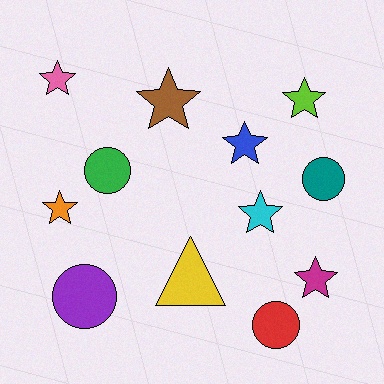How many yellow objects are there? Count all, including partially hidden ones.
There is 1 yellow object.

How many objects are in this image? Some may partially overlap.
There are 12 objects.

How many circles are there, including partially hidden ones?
There are 4 circles.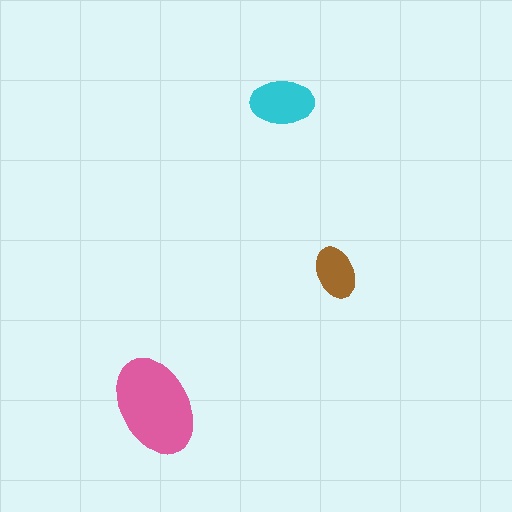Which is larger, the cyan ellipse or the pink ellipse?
The pink one.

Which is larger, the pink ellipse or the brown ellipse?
The pink one.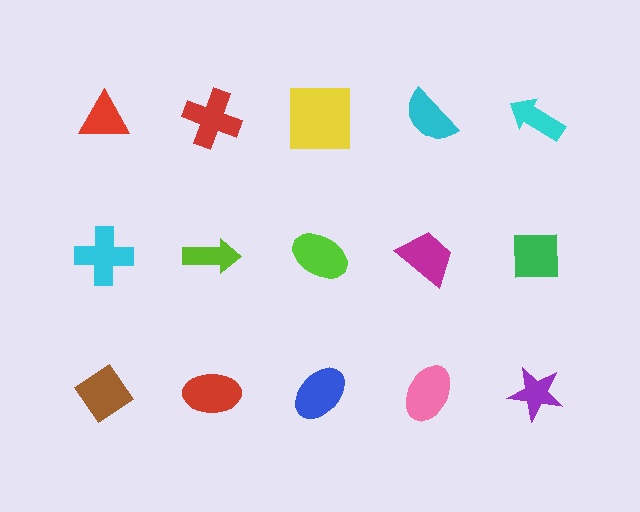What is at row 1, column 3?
A yellow square.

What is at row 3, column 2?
A red ellipse.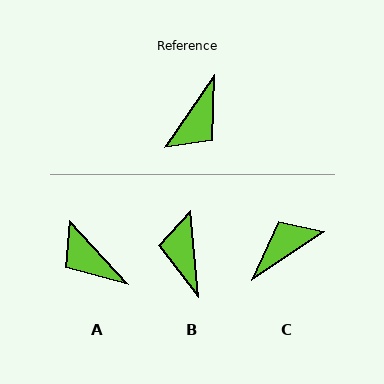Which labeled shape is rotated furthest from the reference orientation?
C, about 158 degrees away.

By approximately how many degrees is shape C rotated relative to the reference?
Approximately 158 degrees counter-clockwise.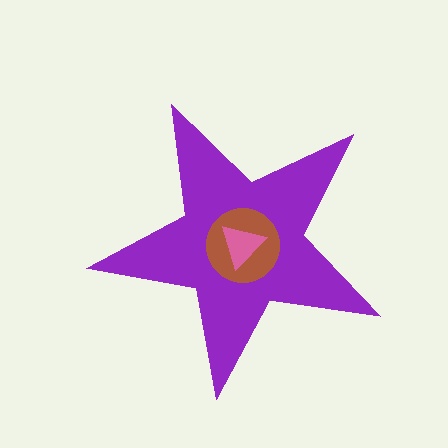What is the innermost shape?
The pink triangle.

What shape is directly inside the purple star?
The brown circle.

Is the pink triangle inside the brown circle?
Yes.